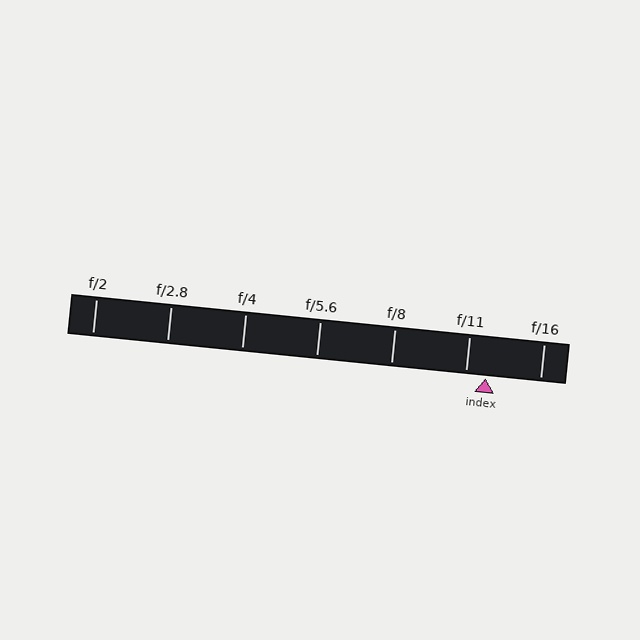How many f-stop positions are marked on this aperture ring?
There are 7 f-stop positions marked.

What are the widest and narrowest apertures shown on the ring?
The widest aperture shown is f/2 and the narrowest is f/16.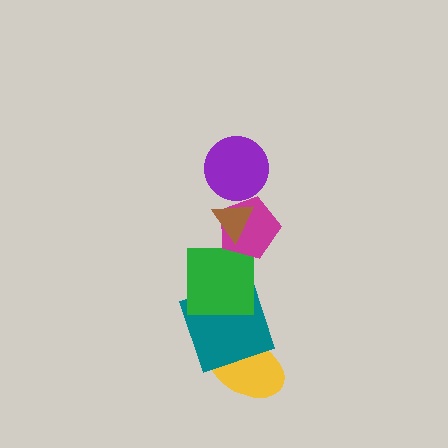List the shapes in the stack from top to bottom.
From top to bottom: the purple circle, the brown triangle, the magenta pentagon, the green square, the teal square, the yellow ellipse.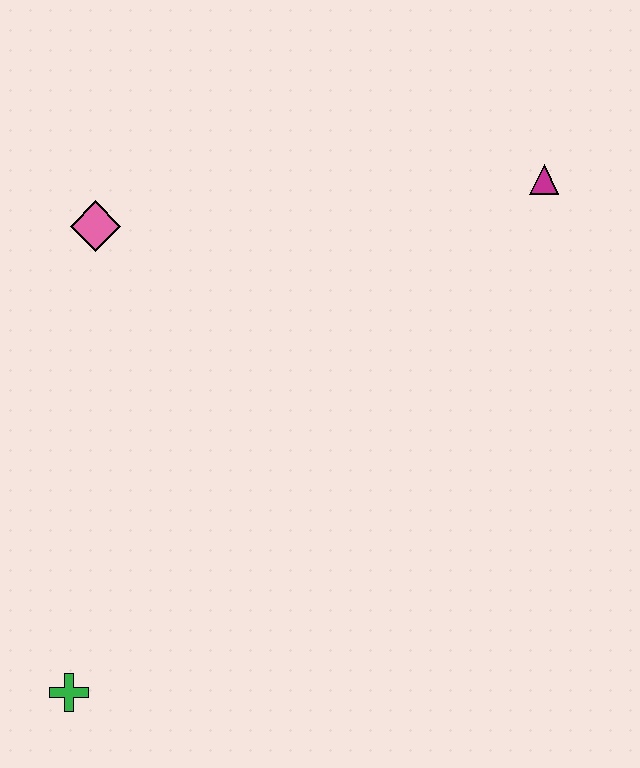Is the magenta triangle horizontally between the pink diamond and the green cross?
No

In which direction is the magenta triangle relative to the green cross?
The magenta triangle is above the green cross.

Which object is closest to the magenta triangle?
The pink diamond is closest to the magenta triangle.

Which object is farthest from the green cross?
The magenta triangle is farthest from the green cross.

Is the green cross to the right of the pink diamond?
No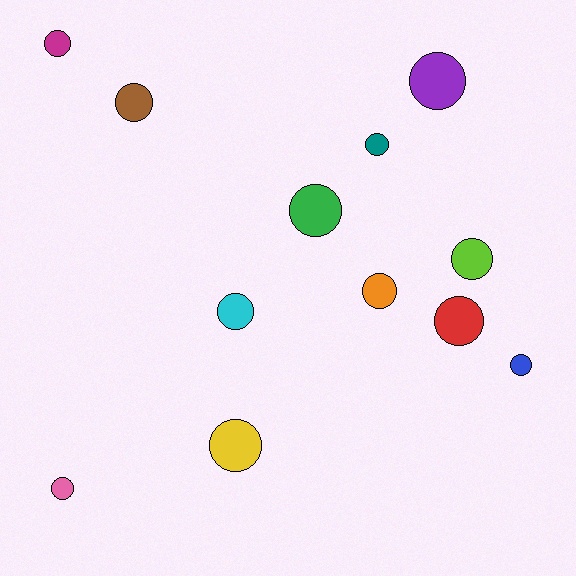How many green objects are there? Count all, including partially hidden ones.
There is 1 green object.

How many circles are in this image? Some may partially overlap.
There are 12 circles.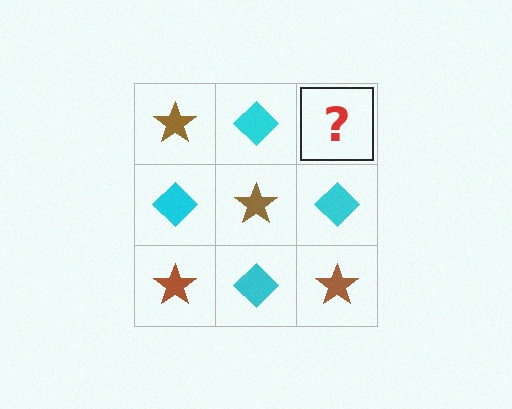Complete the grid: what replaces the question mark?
The question mark should be replaced with a brown star.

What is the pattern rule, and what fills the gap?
The rule is that it alternates brown star and cyan diamond in a checkerboard pattern. The gap should be filled with a brown star.